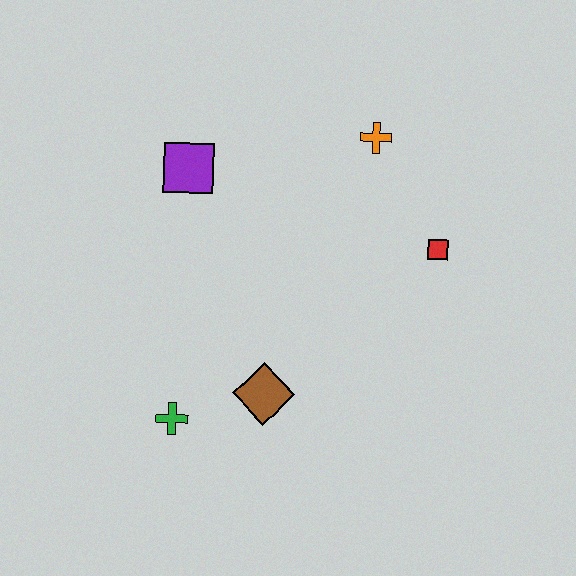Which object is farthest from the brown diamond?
The orange cross is farthest from the brown diamond.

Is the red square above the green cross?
Yes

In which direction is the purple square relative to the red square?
The purple square is to the left of the red square.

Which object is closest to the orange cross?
The red square is closest to the orange cross.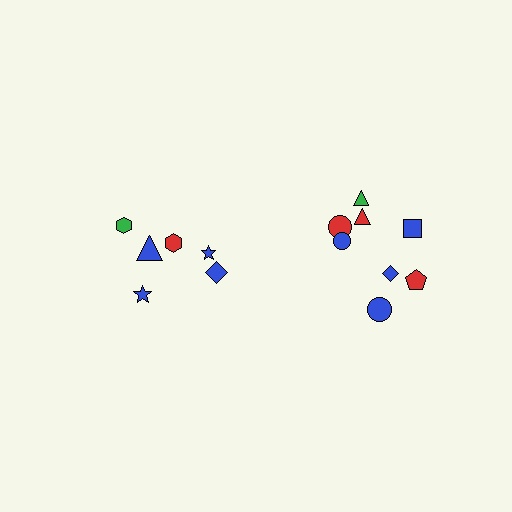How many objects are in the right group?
There are 8 objects.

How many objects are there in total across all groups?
There are 14 objects.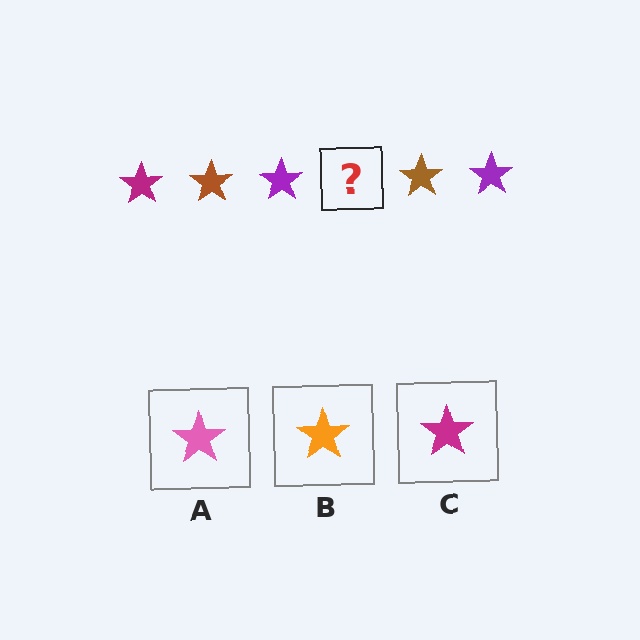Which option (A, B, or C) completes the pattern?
C.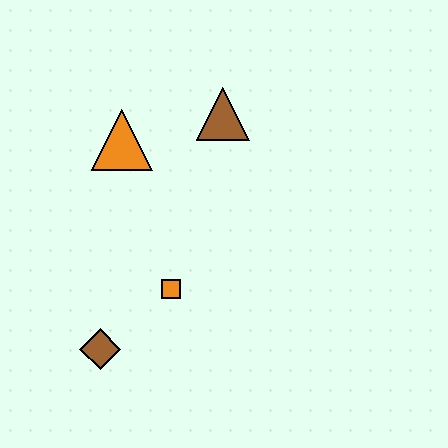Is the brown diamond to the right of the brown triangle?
No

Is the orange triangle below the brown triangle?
Yes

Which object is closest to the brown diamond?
The orange square is closest to the brown diamond.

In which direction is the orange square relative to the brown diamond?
The orange square is to the right of the brown diamond.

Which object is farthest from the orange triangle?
The brown diamond is farthest from the orange triangle.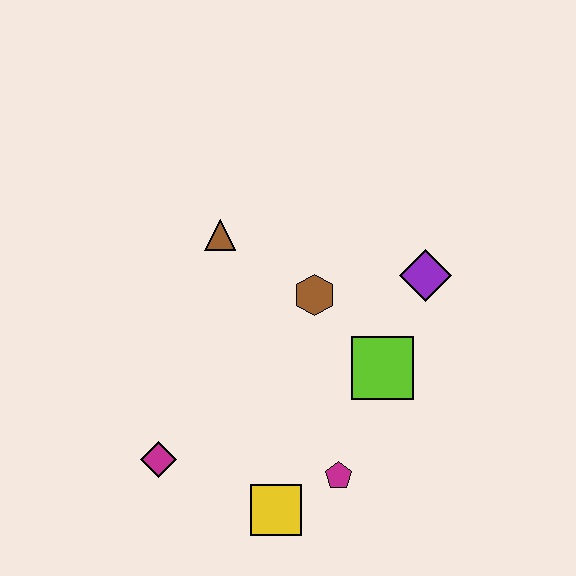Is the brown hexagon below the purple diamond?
Yes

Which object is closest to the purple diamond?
The lime square is closest to the purple diamond.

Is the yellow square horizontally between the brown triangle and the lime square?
Yes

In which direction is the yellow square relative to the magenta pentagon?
The yellow square is to the left of the magenta pentagon.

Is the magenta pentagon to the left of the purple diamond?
Yes